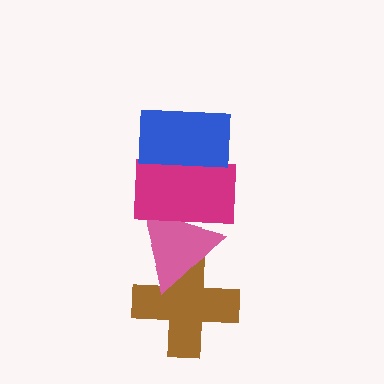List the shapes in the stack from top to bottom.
From top to bottom: the blue rectangle, the magenta rectangle, the pink triangle, the brown cross.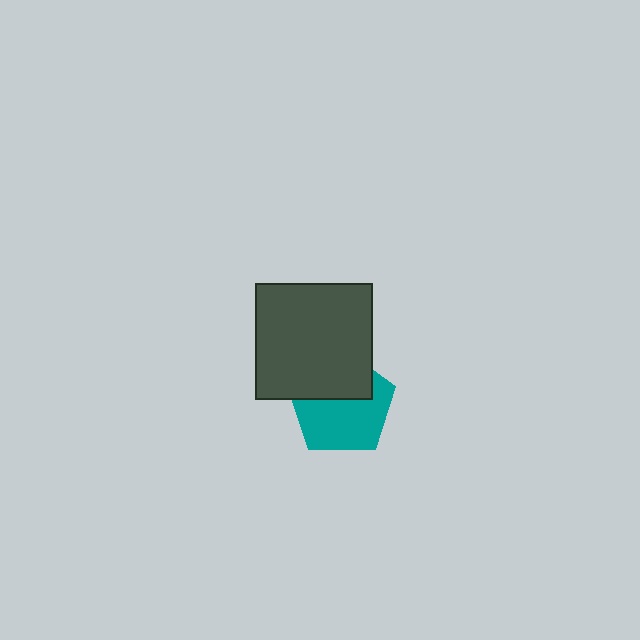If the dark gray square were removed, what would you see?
You would see the complete teal pentagon.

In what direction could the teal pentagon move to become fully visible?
The teal pentagon could move down. That would shift it out from behind the dark gray square entirely.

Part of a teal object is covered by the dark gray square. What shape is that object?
It is a pentagon.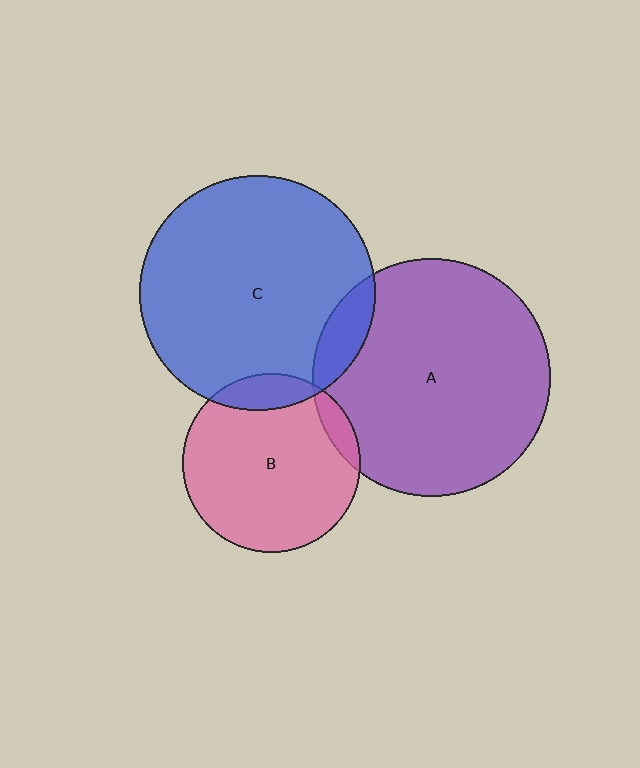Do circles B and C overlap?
Yes.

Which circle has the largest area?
Circle A (purple).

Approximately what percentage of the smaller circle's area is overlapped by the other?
Approximately 10%.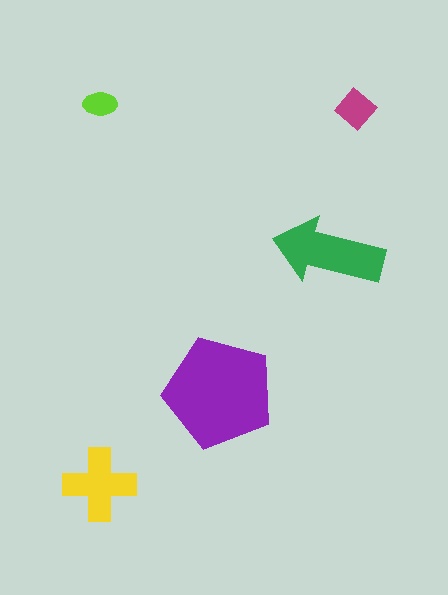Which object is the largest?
The purple pentagon.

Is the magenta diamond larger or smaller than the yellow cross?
Smaller.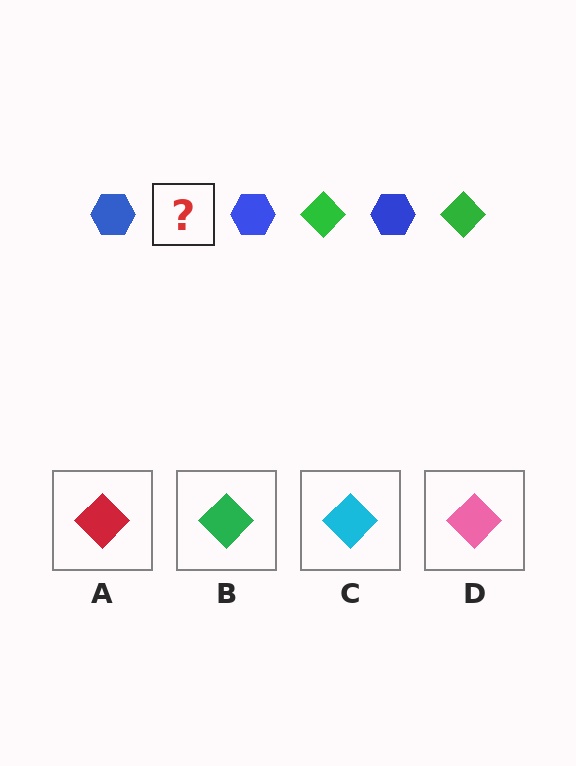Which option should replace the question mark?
Option B.